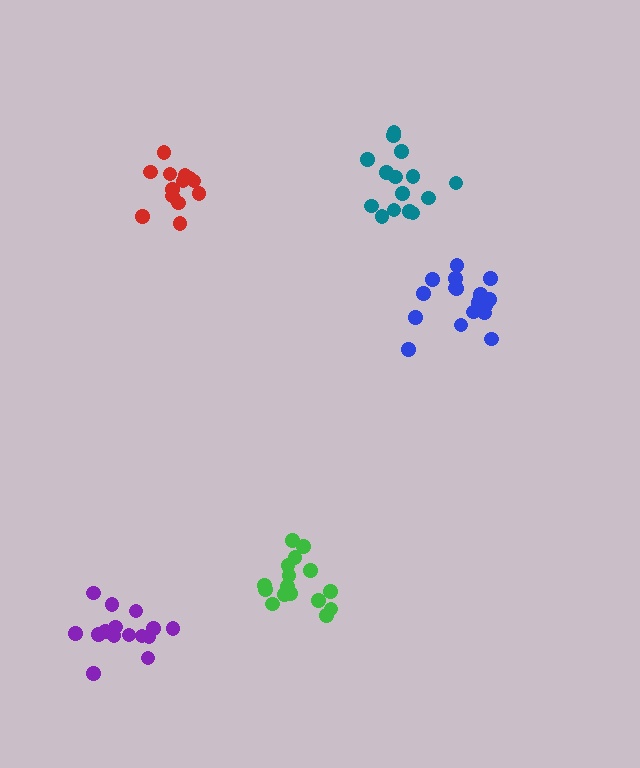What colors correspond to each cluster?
The clusters are colored: red, purple, blue, green, teal.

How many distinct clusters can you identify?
There are 5 distinct clusters.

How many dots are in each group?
Group 1: 13 dots, Group 2: 15 dots, Group 3: 17 dots, Group 4: 16 dots, Group 5: 15 dots (76 total).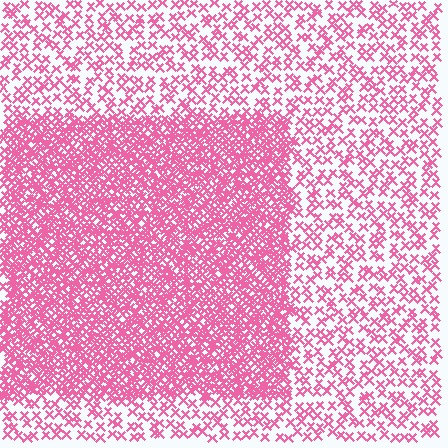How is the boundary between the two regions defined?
The boundary is defined by a change in element density (approximately 2.6x ratio). All elements are the same color, size, and shape.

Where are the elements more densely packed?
The elements are more densely packed inside the rectangle boundary.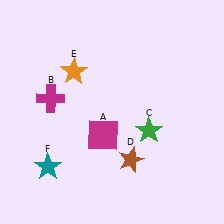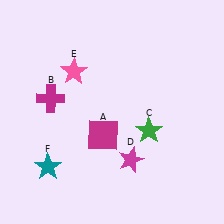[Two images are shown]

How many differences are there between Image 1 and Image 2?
There are 2 differences between the two images.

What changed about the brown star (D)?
In Image 1, D is brown. In Image 2, it changed to magenta.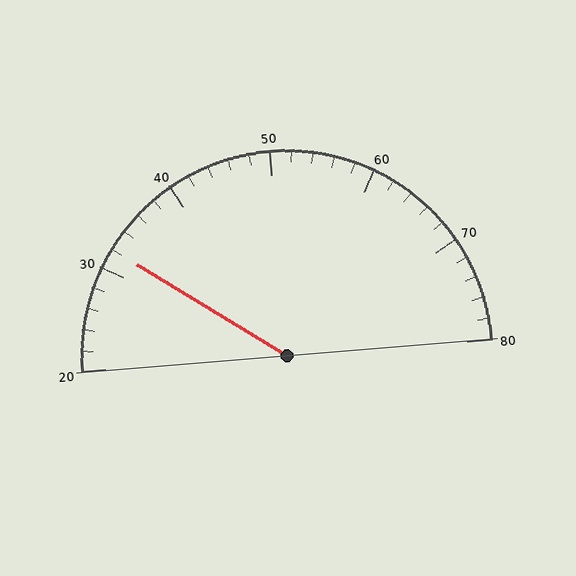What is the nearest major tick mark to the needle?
The nearest major tick mark is 30.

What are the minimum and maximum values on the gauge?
The gauge ranges from 20 to 80.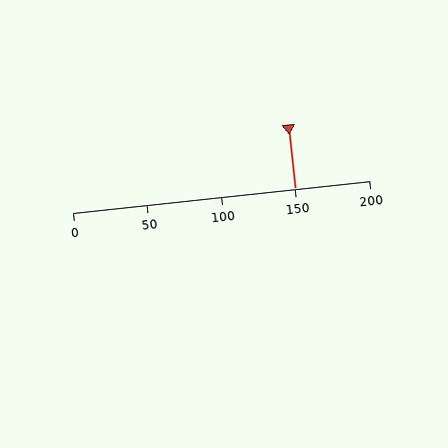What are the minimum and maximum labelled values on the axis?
The axis runs from 0 to 200.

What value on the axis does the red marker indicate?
The marker indicates approximately 150.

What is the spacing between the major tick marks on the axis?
The major ticks are spaced 50 apart.